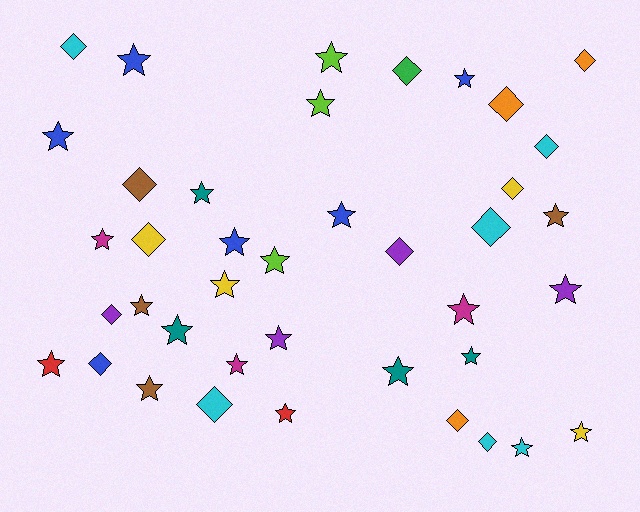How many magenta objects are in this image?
There are 3 magenta objects.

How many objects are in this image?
There are 40 objects.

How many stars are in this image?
There are 25 stars.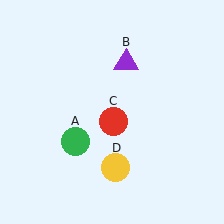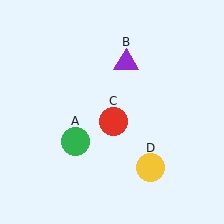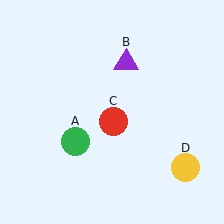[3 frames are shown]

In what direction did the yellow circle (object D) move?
The yellow circle (object D) moved right.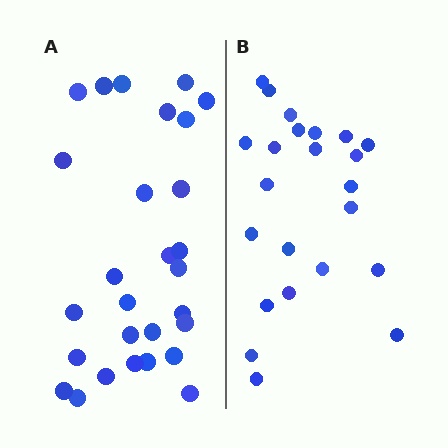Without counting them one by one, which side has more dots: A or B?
Region A (the left region) has more dots.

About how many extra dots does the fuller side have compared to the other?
Region A has about 5 more dots than region B.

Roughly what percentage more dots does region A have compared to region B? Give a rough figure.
About 20% more.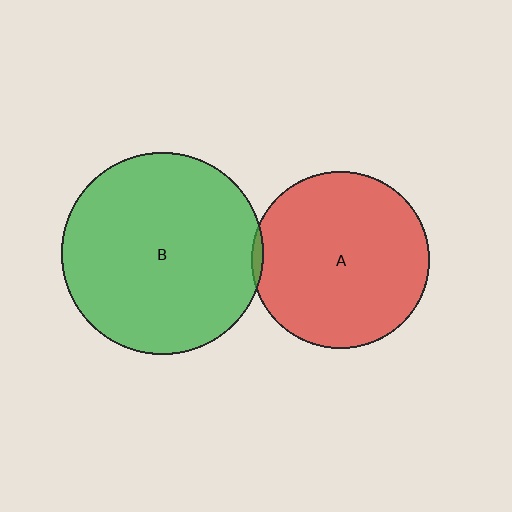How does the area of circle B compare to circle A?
Approximately 1.3 times.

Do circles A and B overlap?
Yes.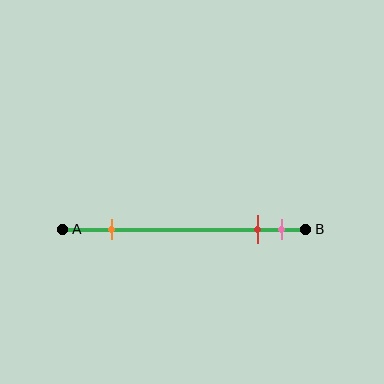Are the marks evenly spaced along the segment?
No, the marks are not evenly spaced.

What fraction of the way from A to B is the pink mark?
The pink mark is approximately 90% (0.9) of the way from A to B.